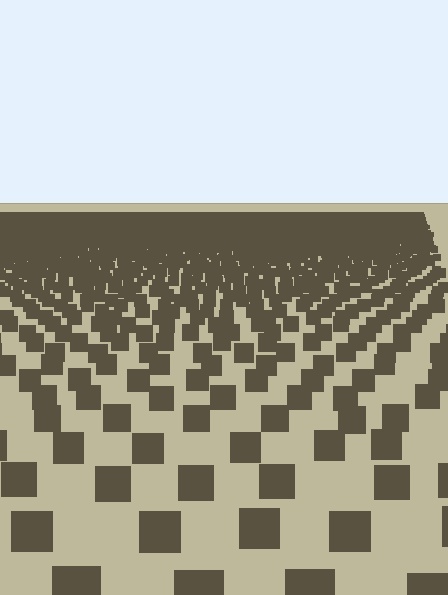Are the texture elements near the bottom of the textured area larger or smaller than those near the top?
Larger. Near the bottom, elements are closer to the viewer and appear at a bigger on-screen size.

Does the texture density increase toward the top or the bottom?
Density increases toward the top.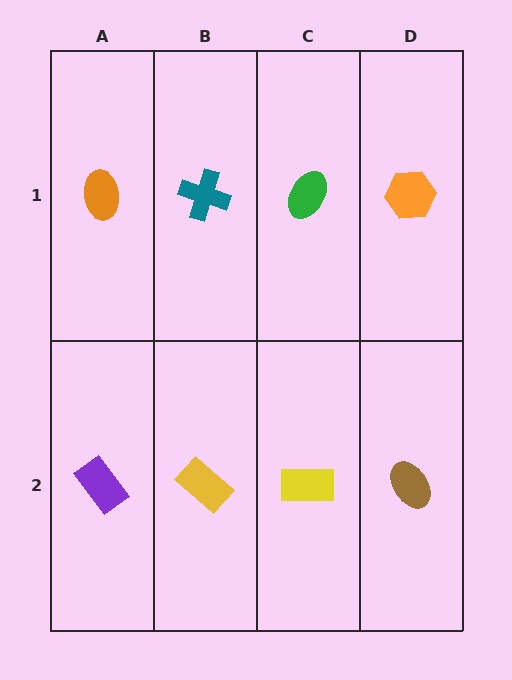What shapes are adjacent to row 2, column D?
An orange hexagon (row 1, column D), a yellow rectangle (row 2, column C).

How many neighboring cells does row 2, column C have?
3.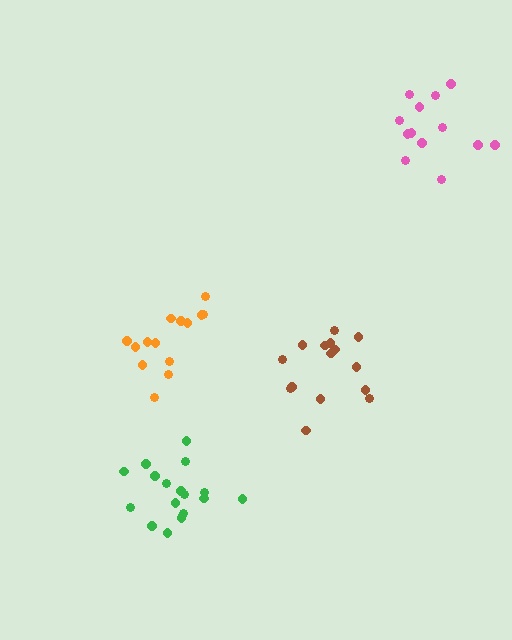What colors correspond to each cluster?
The clusters are colored: orange, pink, brown, green.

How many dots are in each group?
Group 1: 14 dots, Group 2: 13 dots, Group 3: 15 dots, Group 4: 18 dots (60 total).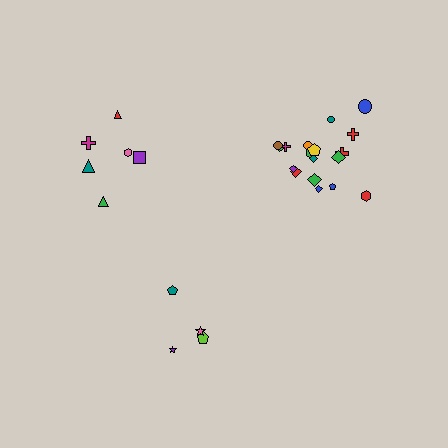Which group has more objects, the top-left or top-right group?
The top-right group.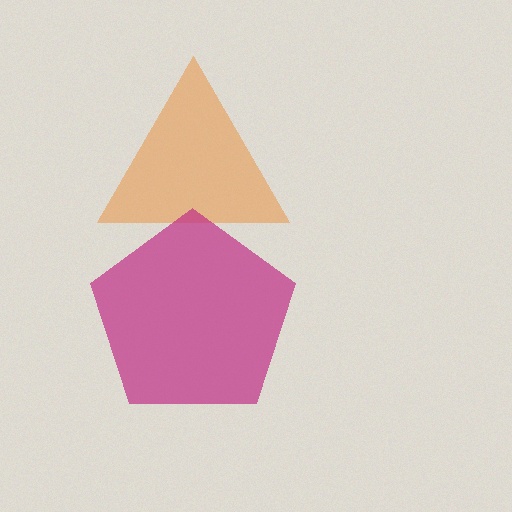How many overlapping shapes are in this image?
There are 2 overlapping shapes in the image.